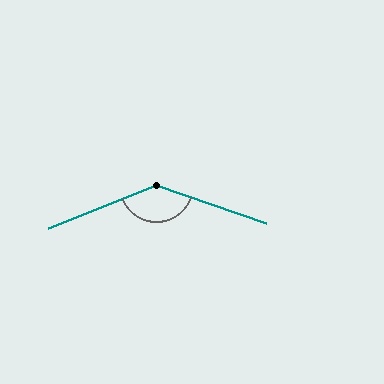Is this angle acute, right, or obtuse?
It is obtuse.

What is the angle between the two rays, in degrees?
Approximately 139 degrees.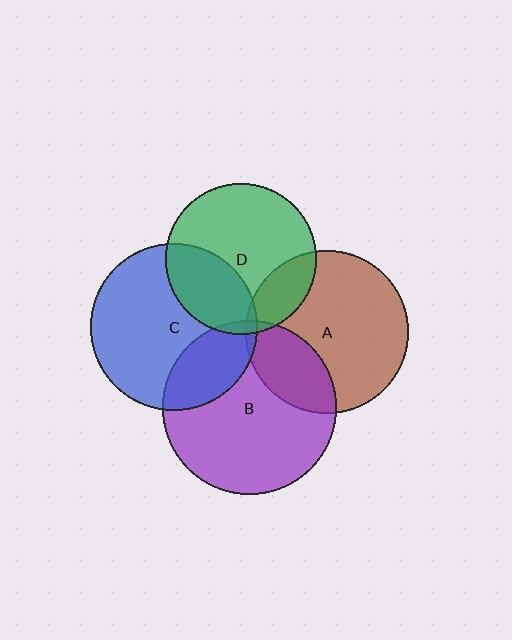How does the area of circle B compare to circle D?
Approximately 1.3 times.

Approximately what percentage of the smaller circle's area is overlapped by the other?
Approximately 20%.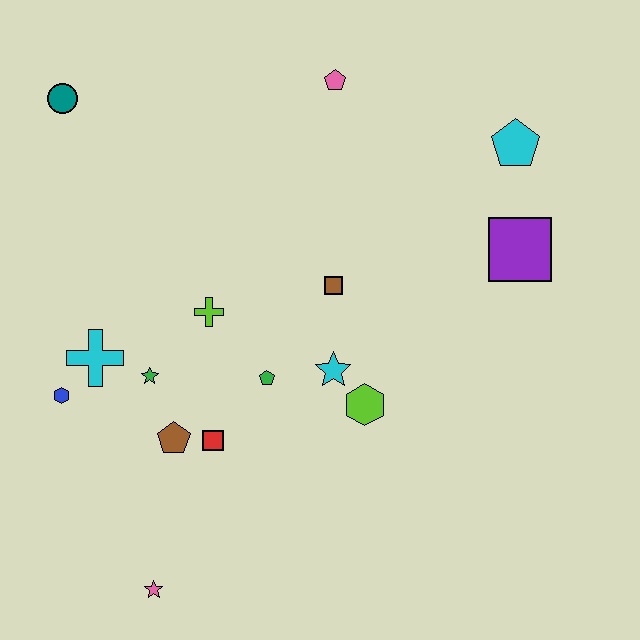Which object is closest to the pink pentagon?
The cyan pentagon is closest to the pink pentagon.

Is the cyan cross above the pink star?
Yes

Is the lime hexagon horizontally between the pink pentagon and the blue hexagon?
No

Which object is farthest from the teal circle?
The pink star is farthest from the teal circle.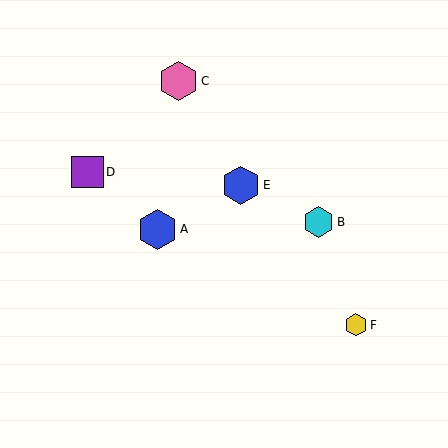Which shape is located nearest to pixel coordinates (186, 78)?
The pink hexagon (labeled C) at (178, 81) is nearest to that location.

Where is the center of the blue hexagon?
The center of the blue hexagon is at (157, 230).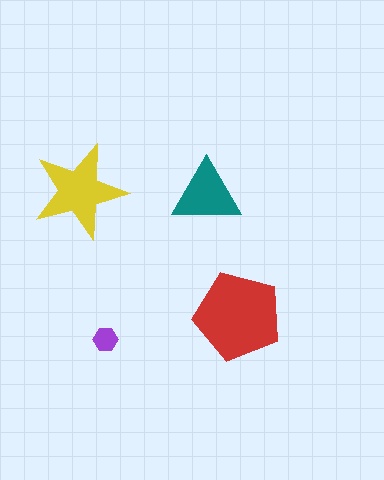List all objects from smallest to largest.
The purple hexagon, the teal triangle, the yellow star, the red pentagon.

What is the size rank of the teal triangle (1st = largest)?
3rd.